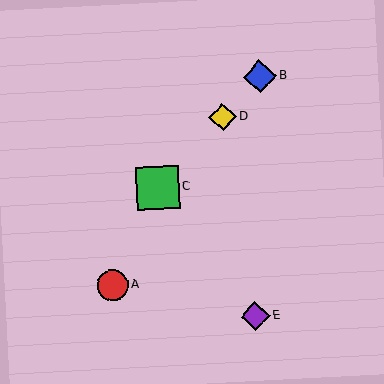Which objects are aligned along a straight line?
Objects B, C, D are aligned along a straight line.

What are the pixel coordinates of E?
Object E is at (255, 316).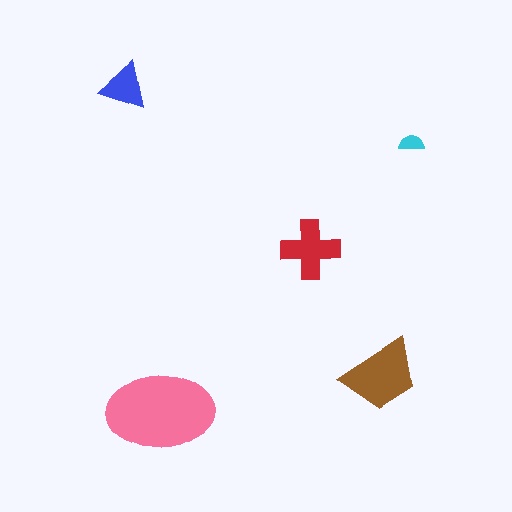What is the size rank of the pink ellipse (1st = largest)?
1st.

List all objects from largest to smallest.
The pink ellipse, the brown trapezoid, the red cross, the blue triangle, the cyan semicircle.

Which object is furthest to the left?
The blue triangle is leftmost.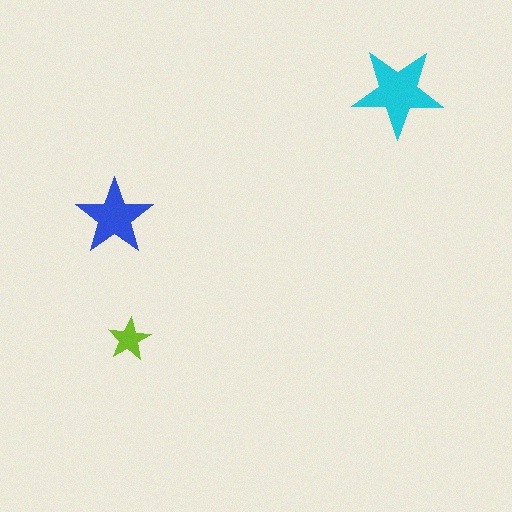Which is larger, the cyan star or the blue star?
The cyan one.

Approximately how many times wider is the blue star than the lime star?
About 2 times wider.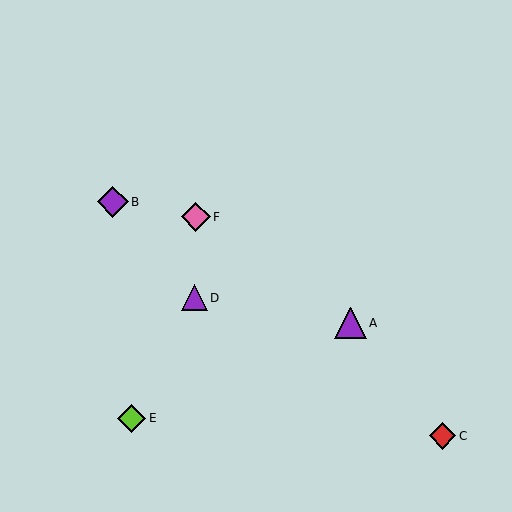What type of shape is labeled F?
Shape F is a pink diamond.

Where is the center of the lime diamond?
The center of the lime diamond is at (132, 418).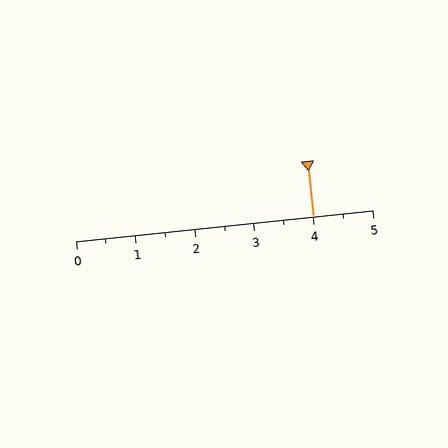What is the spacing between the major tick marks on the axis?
The major ticks are spaced 1 apart.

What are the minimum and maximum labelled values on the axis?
The axis runs from 0 to 5.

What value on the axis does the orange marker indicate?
The marker indicates approximately 4.